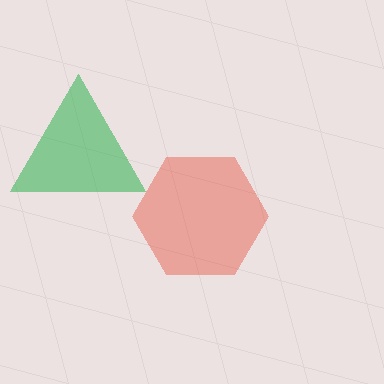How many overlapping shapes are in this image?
There are 2 overlapping shapes in the image.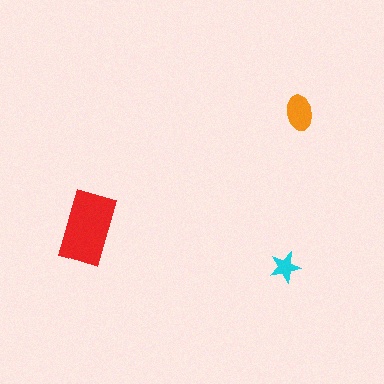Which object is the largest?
The red rectangle.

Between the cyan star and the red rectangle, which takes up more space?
The red rectangle.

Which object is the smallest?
The cyan star.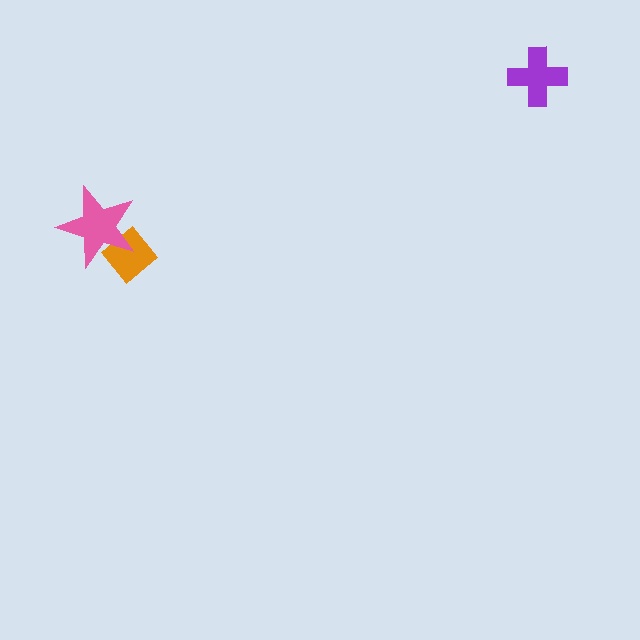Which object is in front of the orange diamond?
The pink star is in front of the orange diamond.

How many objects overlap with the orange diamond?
1 object overlaps with the orange diamond.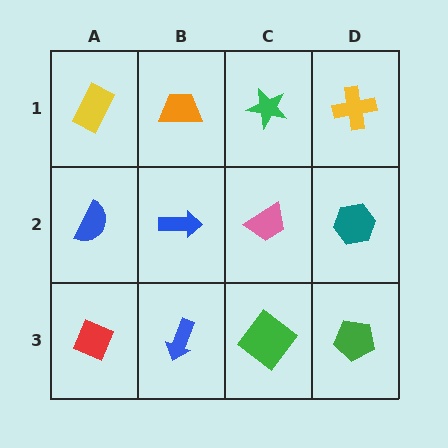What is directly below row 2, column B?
A blue arrow.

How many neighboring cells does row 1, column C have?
3.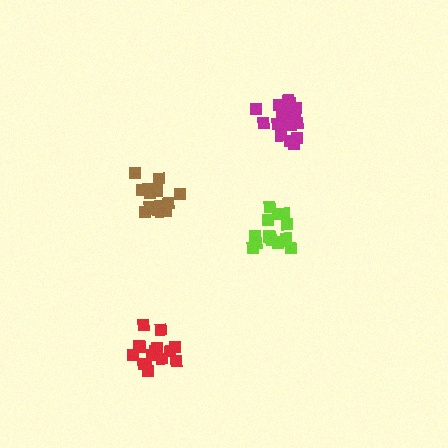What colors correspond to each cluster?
The clusters are colored: brown, magenta, lime, red.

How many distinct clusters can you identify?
There are 4 distinct clusters.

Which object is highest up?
The magenta cluster is topmost.